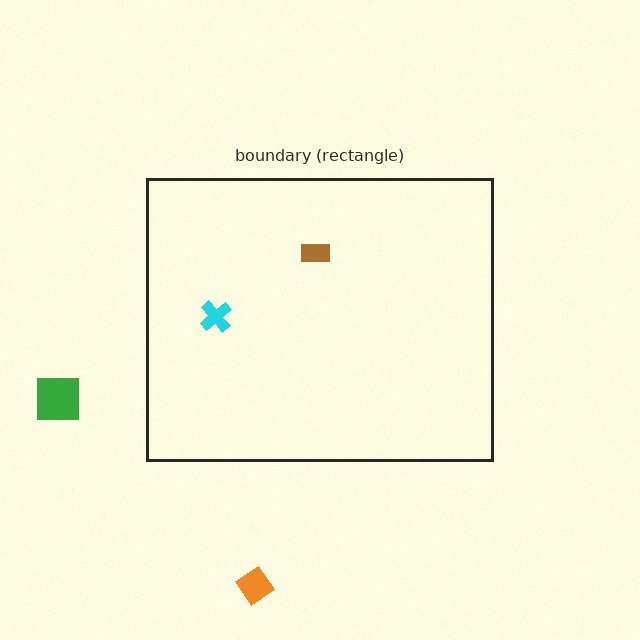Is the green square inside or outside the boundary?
Outside.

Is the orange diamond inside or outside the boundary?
Outside.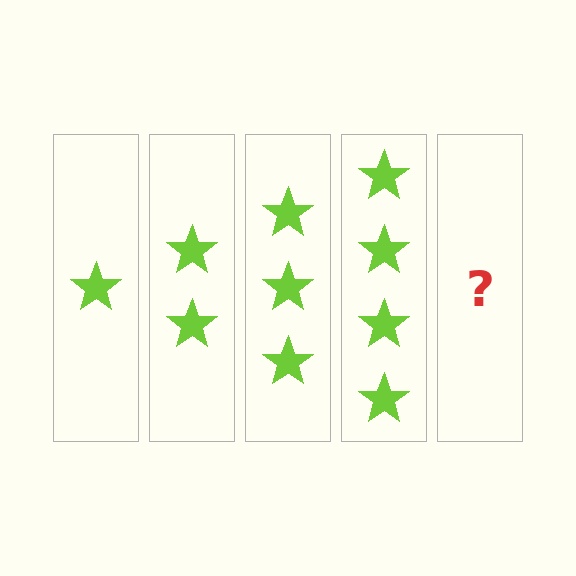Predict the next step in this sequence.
The next step is 5 stars.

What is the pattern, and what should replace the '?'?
The pattern is that each step adds one more star. The '?' should be 5 stars.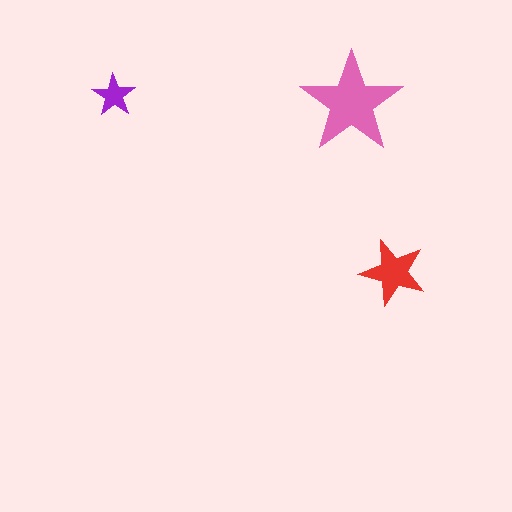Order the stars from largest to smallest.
the pink one, the red one, the purple one.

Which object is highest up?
The purple star is topmost.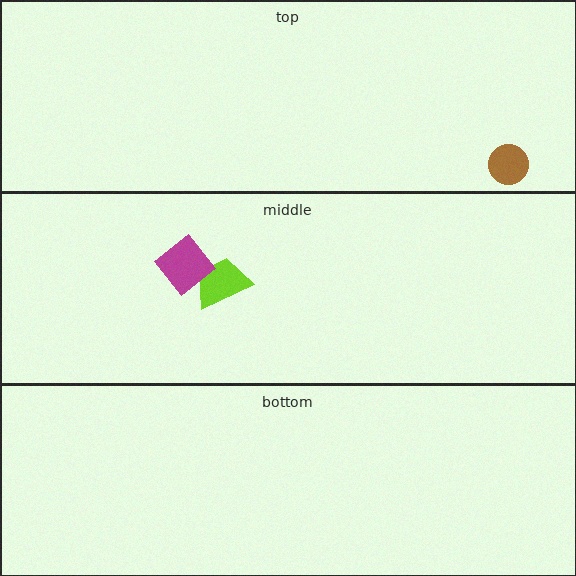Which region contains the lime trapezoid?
The middle region.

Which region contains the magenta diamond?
The middle region.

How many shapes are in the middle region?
2.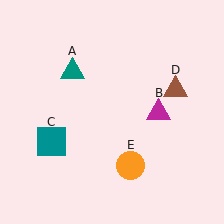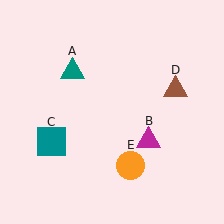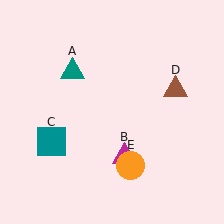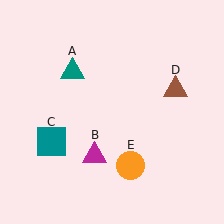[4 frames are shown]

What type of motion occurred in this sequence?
The magenta triangle (object B) rotated clockwise around the center of the scene.